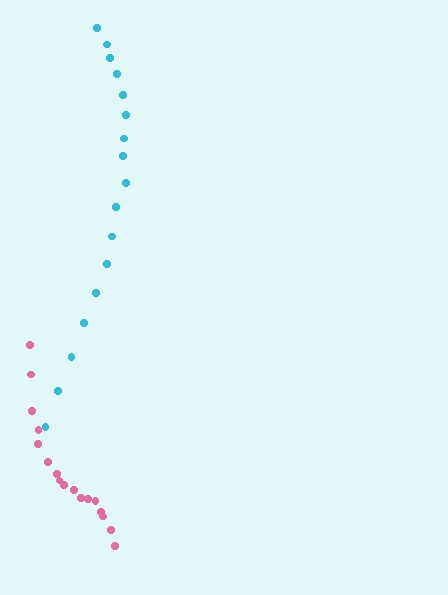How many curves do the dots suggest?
There are 2 distinct paths.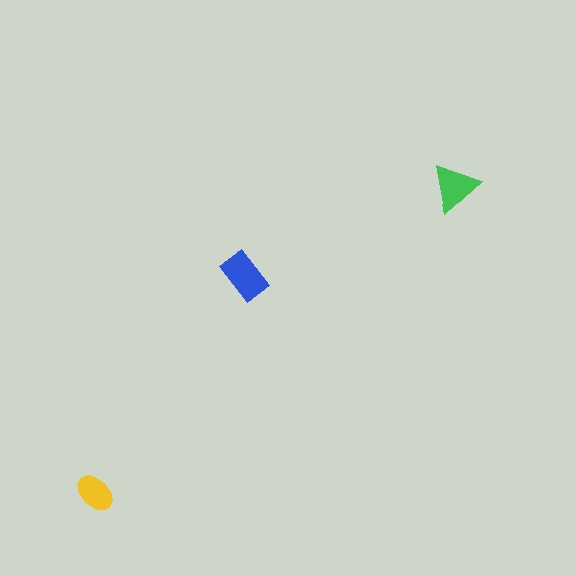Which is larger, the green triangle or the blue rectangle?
The blue rectangle.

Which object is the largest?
The blue rectangle.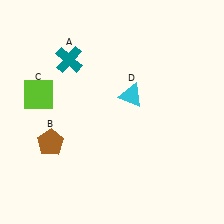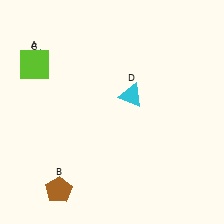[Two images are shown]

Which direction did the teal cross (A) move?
The teal cross (A) moved left.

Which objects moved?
The objects that moved are: the teal cross (A), the brown pentagon (B), the lime square (C).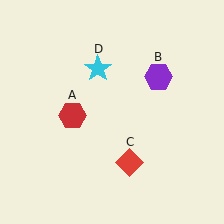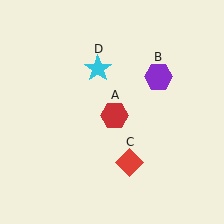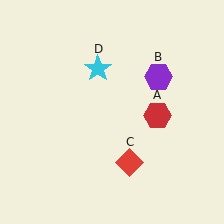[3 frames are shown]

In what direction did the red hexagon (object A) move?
The red hexagon (object A) moved right.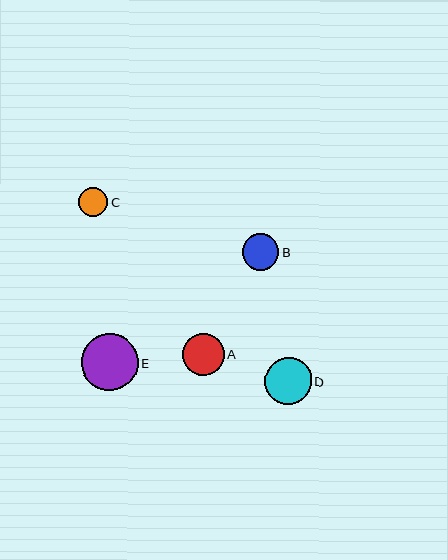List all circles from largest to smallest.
From largest to smallest: E, D, A, B, C.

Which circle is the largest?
Circle E is the largest with a size of approximately 57 pixels.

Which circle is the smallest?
Circle C is the smallest with a size of approximately 30 pixels.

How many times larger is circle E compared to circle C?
Circle E is approximately 1.9 times the size of circle C.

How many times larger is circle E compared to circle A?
Circle E is approximately 1.3 times the size of circle A.